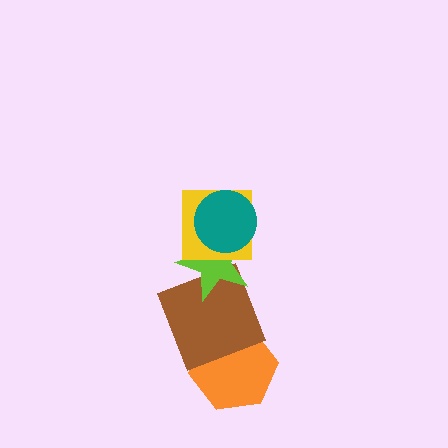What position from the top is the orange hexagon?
The orange hexagon is 5th from the top.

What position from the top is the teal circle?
The teal circle is 1st from the top.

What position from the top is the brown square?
The brown square is 4th from the top.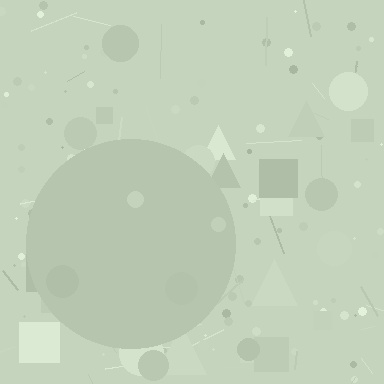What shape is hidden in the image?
A circle is hidden in the image.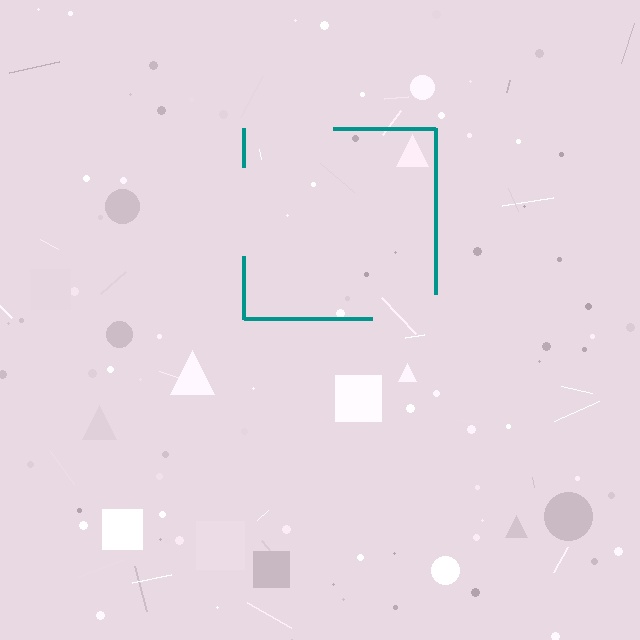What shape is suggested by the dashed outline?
The dashed outline suggests a square.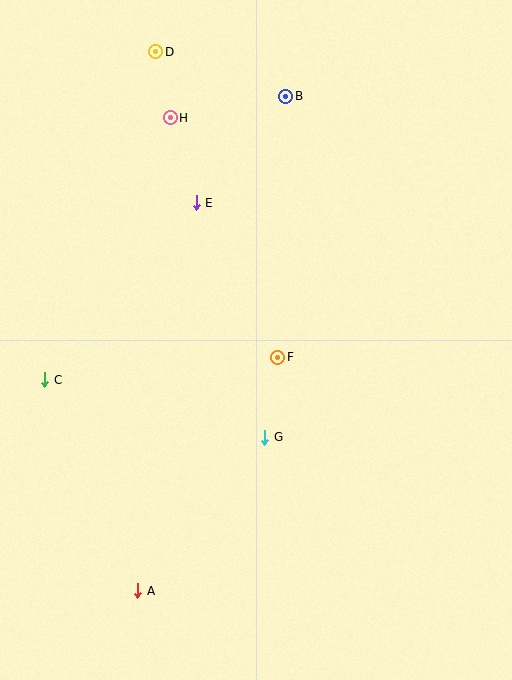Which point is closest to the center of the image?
Point F at (278, 357) is closest to the center.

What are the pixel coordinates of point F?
Point F is at (278, 357).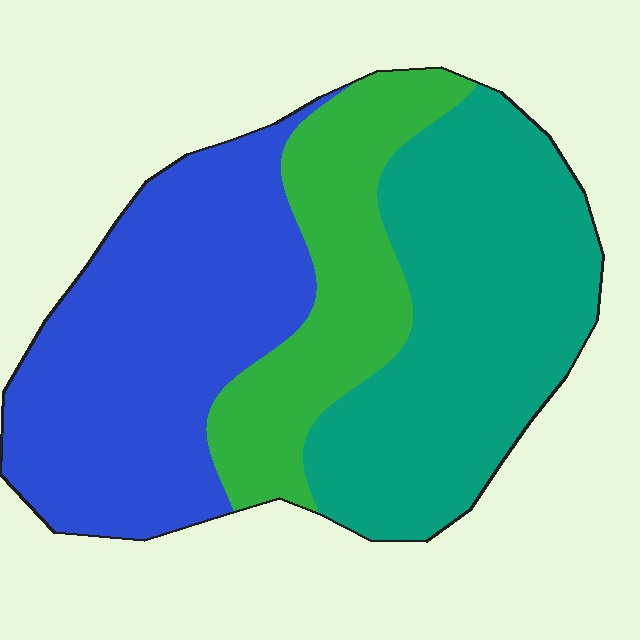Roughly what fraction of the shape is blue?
Blue takes up about two fifths (2/5) of the shape.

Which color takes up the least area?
Green, at roughly 20%.